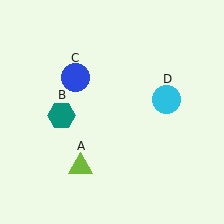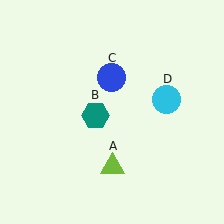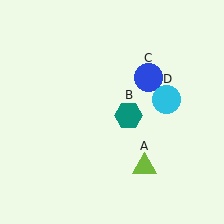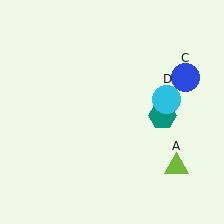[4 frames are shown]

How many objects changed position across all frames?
3 objects changed position: lime triangle (object A), teal hexagon (object B), blue circle (object C).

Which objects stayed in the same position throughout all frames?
Cyan circle (object D) remained stationary.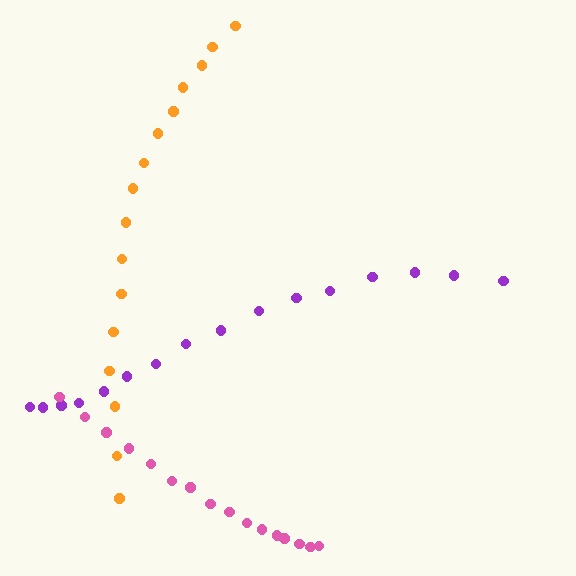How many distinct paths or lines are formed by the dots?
There are 3 distinct paths.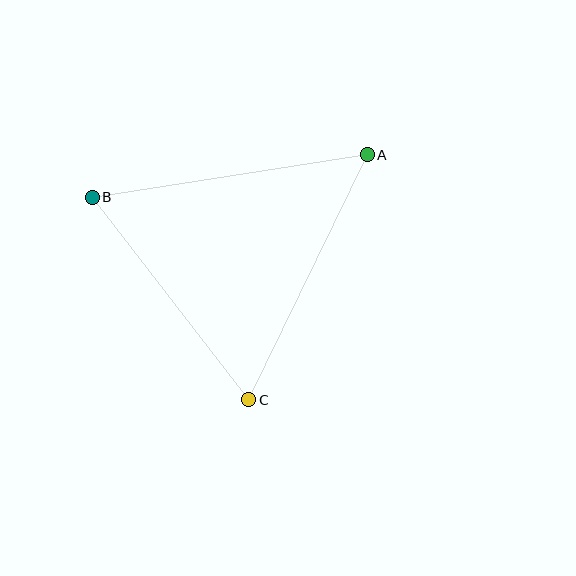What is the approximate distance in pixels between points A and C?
The distance between A and C is approximately 272 pixels.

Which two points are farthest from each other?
Points A and B are farthest from each other.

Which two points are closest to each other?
Points B and C are closest to each other.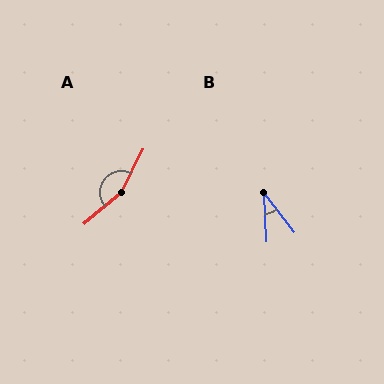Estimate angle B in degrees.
Approximately 34 degrees.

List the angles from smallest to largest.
B (34°), A (157°).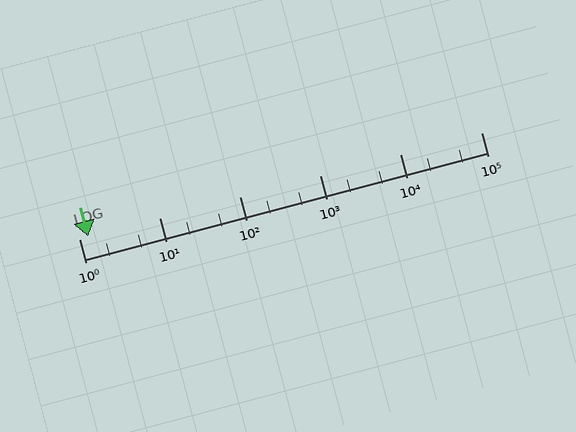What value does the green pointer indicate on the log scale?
The pointer indicates approximately 1.3.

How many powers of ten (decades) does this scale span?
The scale spans 5 decades, from 1 to 100000.